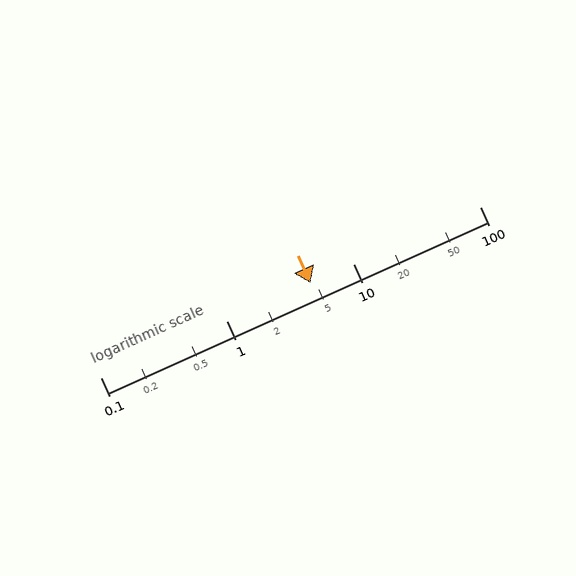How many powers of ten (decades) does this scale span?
The scale spans 3 decades, from 0.1 to 100.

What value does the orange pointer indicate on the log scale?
The pointer indicates approximately 4.6.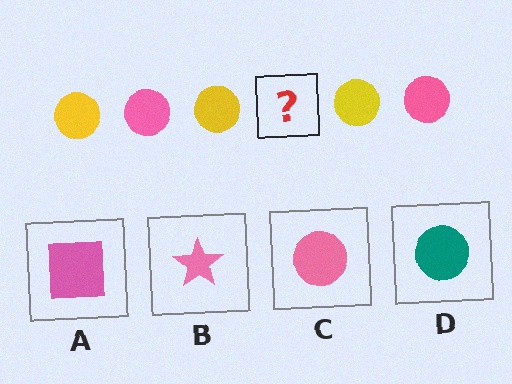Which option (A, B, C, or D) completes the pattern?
C.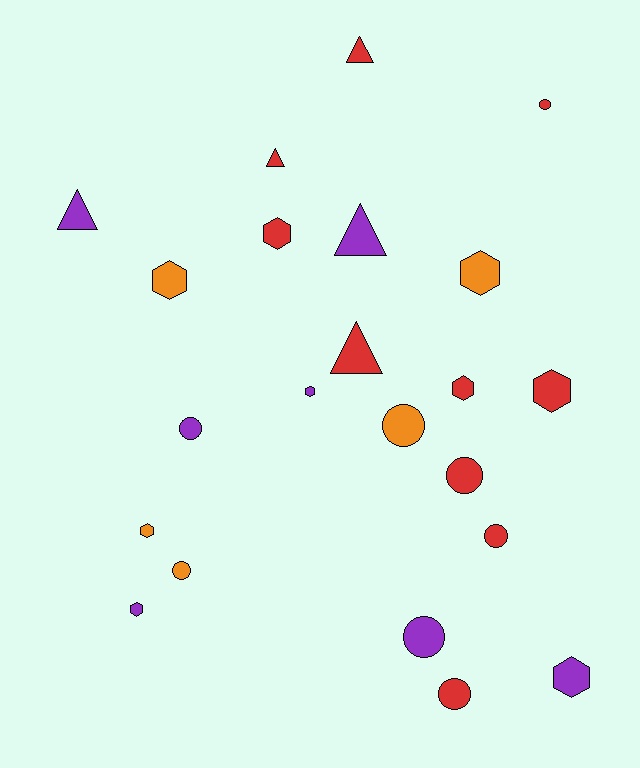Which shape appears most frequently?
Hexagon, with 9 objects.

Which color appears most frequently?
Red, with 10 objects.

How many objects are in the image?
There are 22 objects.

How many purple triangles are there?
There are 2 purple triangles.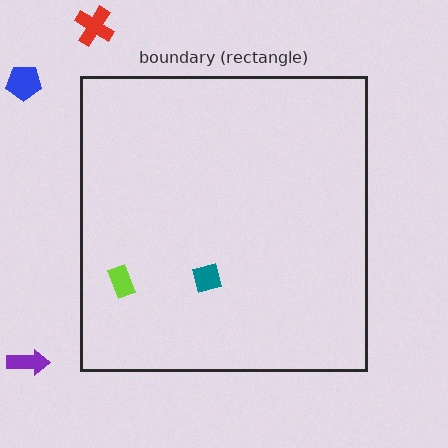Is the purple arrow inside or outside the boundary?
Outside.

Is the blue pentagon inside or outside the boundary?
Outside.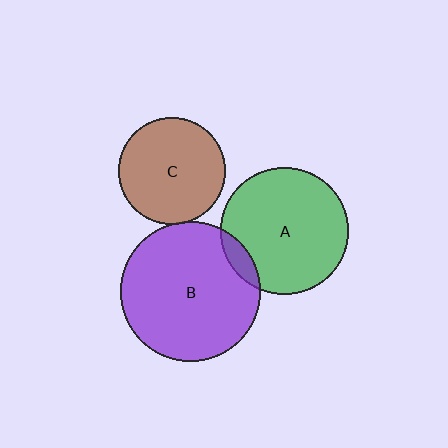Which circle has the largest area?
Circle B (purple).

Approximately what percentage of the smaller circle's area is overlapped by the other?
Approximately 10%.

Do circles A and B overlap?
Yes.